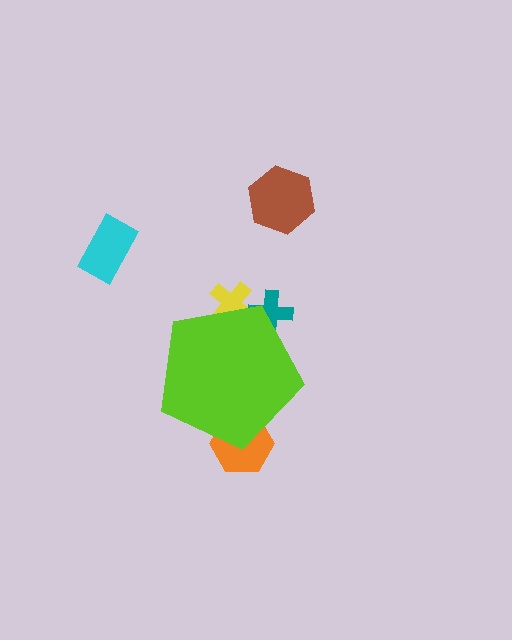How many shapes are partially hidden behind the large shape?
3 shapes are partially hidden.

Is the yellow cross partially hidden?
Yes, the yellow cross is partially hidden behind the lime pentagon.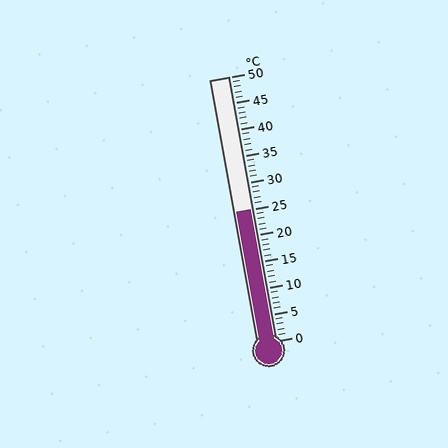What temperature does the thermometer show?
The thermometer shows approximately 25°C.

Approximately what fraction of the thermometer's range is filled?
The thermometer is filled to approximately 50% of its range.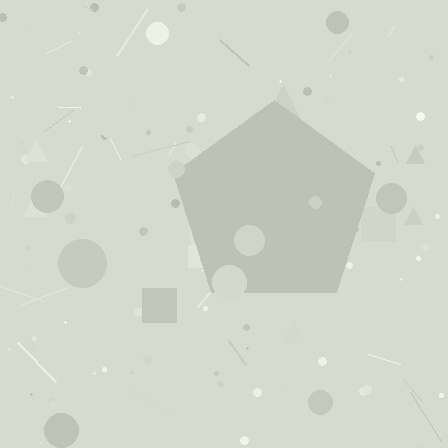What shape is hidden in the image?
A pentagon is hidden in the image.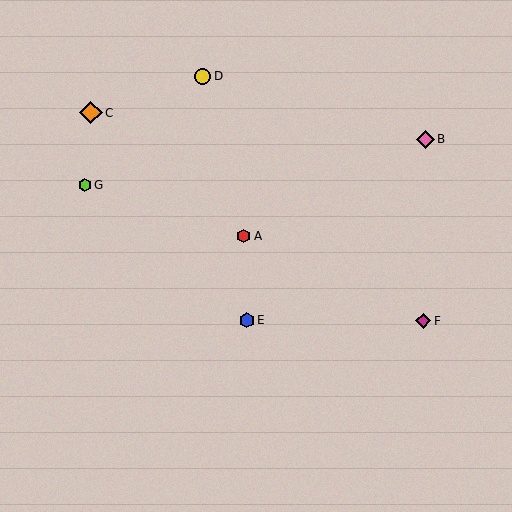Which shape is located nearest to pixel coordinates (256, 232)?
The red hexagon (labeled A) at (244, 236) is nearest to that location.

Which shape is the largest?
The orange diamond (labeled C) is the largest.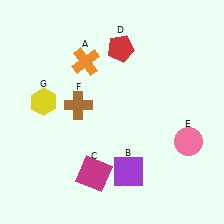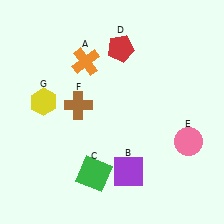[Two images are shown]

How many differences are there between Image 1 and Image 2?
There is 1 difference between the two images.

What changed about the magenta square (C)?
In Image 1, C is magenta. In Image 2, it changed to green.